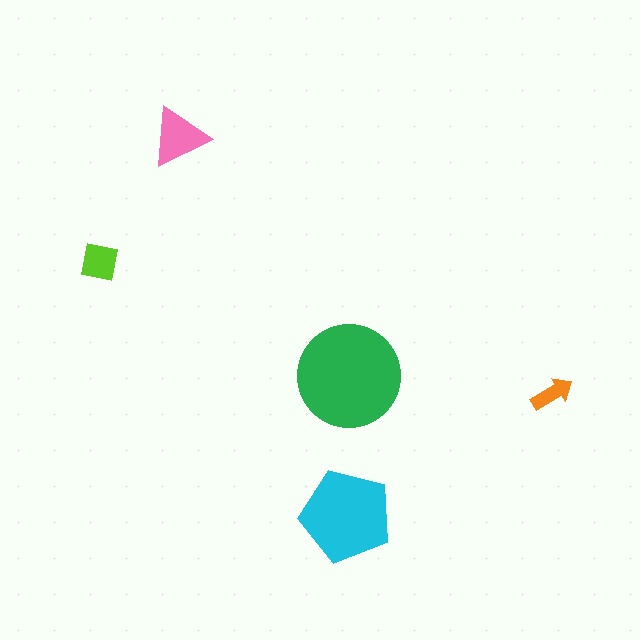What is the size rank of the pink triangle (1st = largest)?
3rd.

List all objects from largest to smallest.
The green circle, the cyan pentagon, the pink triangle, the lime square, the orange arrow.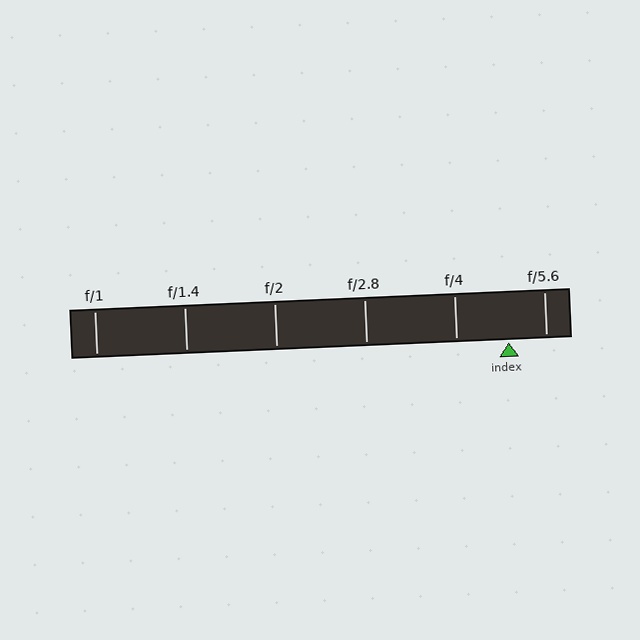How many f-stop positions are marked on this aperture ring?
There are 6 f-stop positions marked.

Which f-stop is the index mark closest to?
The index mark is closest to f/5.6.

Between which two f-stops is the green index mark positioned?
The index mark is between f/4 and f/5.6.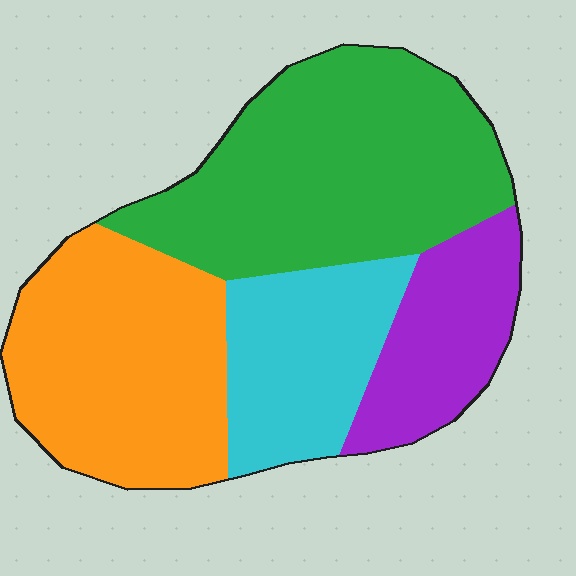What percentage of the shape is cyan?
Cyan takes up less than a quarter of the shape.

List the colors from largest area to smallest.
From largest to smallest: green, orange, cyan, purple.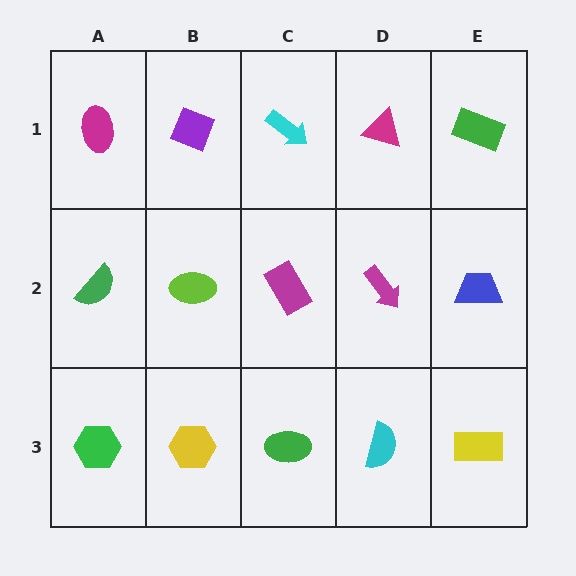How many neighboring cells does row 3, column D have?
3.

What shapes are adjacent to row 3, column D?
A magenta arrow (row 2, column D), a green ellipse (row 3, column C), a yellow rectangle (row 3, column E).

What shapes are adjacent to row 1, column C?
A magenta rectangle (row 2, column C), a purple diamond (row 1, column B), a magenta triangle (row 1, column D).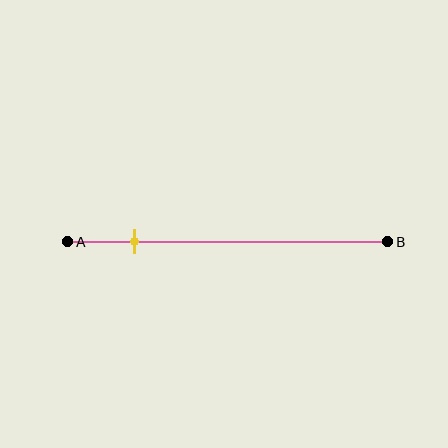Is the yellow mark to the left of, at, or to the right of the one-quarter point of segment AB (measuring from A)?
The yellow mark is to the left of the one-quarter point of segment AB.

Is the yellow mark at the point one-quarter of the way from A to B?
No, the mark is at about 20% from A, not at the 25% one-quarter point.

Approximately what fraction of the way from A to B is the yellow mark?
The yellow mark is approximately 20% of the way from A to B.